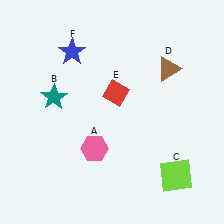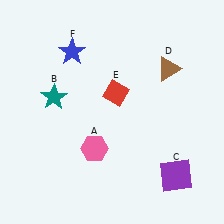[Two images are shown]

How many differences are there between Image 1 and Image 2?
There is 1 difference between the two images.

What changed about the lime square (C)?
In Image 1, C is lime. In Image 2, it changed to purple.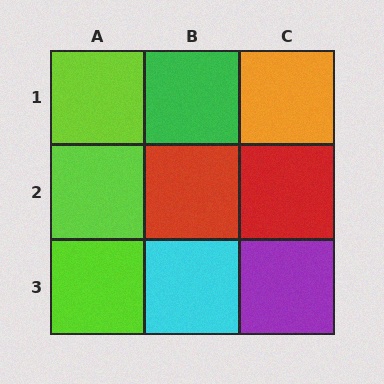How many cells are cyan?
1 cell is cyan.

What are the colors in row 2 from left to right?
Lime, red, red.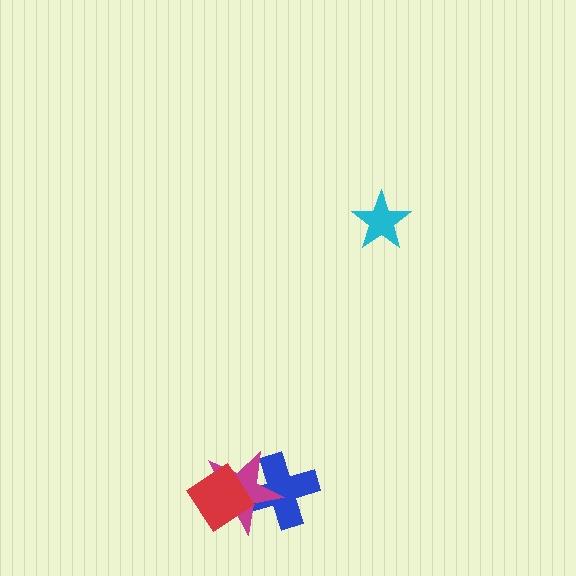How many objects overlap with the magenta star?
2 objects overlap with the magenta star.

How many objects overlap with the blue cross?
2 objects overlap with the blue cross.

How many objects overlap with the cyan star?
0 objects overlap with the cyan star.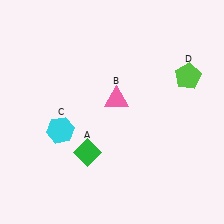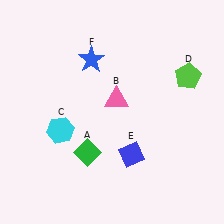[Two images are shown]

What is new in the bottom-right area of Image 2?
A blue diamond (E) was added in the bottom-right area of Image 2.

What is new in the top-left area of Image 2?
A blue star (F) was added in the top-left area of Image 2.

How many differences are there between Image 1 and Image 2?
There are 2 differences between the two images.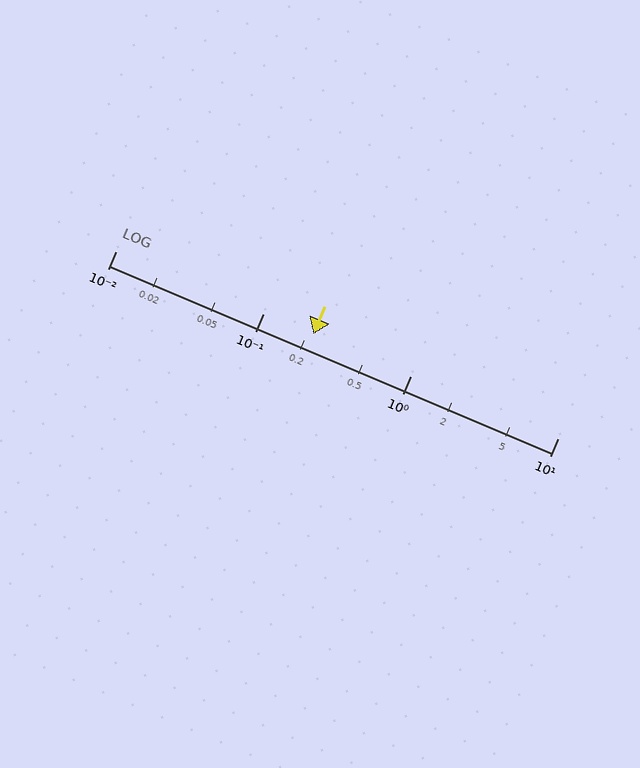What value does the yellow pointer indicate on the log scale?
The pointer indicates approximately 0.22.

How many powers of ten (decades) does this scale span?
The scale spans 3 decades, from 0.01 to 10.